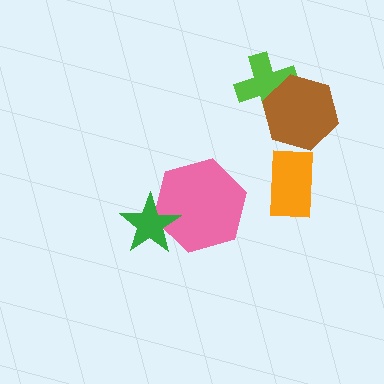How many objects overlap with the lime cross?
1 object overlaps with the lime cross.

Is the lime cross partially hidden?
Yes, it is partially covered by another shape.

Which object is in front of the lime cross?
The brown hexagon is in front of the lime cross.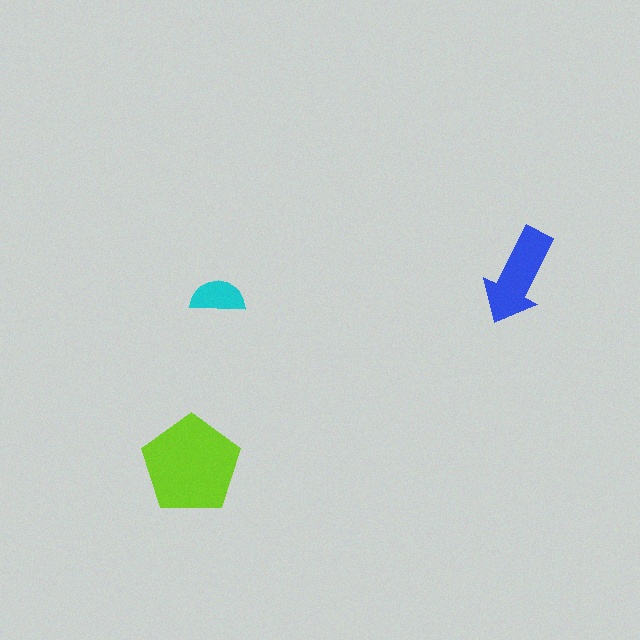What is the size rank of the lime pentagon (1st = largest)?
1st.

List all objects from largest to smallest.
The lime pentagon, the blue arrow, the cyan semicircle.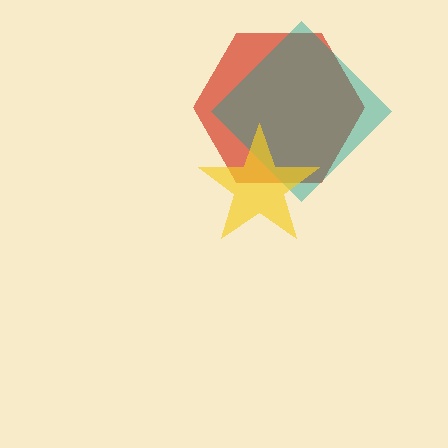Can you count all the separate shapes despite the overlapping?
Yes, there are 3 separate shapes.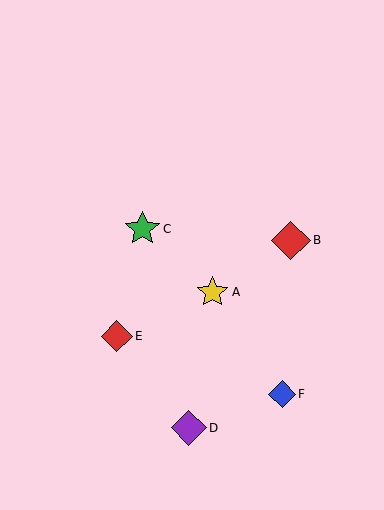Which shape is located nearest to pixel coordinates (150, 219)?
The green star (labeled C) at (142, 229) is nearest to that location.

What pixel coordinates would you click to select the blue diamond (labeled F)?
Click at (282, 394) to select the blue diamond F.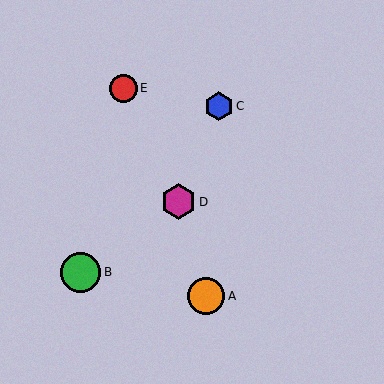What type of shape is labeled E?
Shape E is a red circle.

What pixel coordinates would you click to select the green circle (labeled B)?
Click at (81, 272) to select the green circle B.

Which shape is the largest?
The green circle (labeled B) is the largest.